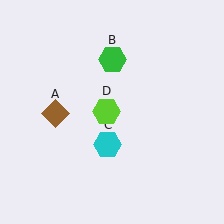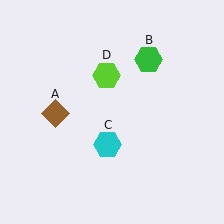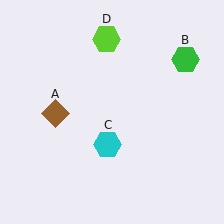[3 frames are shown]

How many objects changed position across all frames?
2 objects changed position: green hexagon (object B), lime hexagon (object D).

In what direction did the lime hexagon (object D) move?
The lime hexagon (object D) moved up.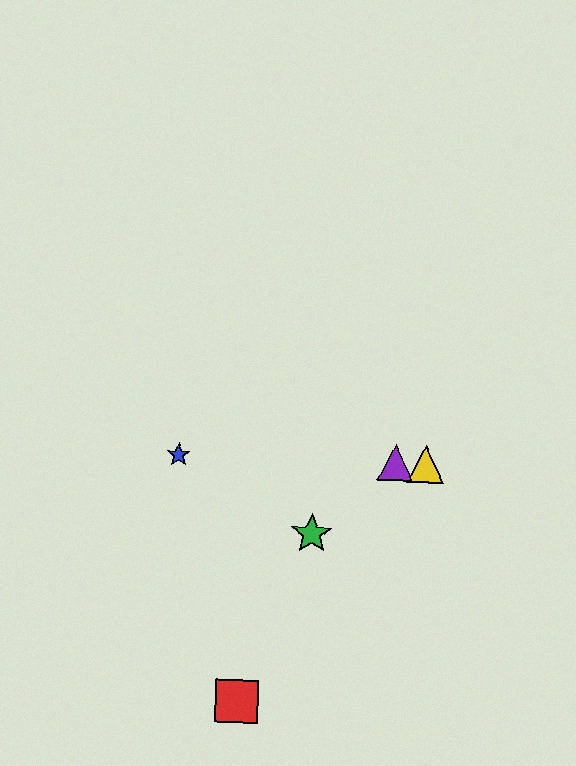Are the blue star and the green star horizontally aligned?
No, the blue star is at y≈455 and the green star is at y≈534.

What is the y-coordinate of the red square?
The red square is at y≈701.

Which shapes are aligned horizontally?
The blue star, the yellow triangle, the purple triangle are aligned horizontally.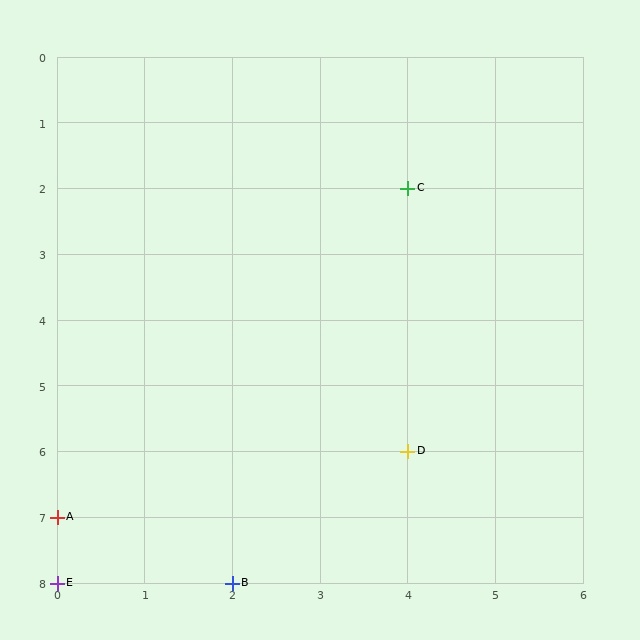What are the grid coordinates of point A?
Point A is at grid coordinates (0, 7).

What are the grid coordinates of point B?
Point B is at grid coordinates (2, 8).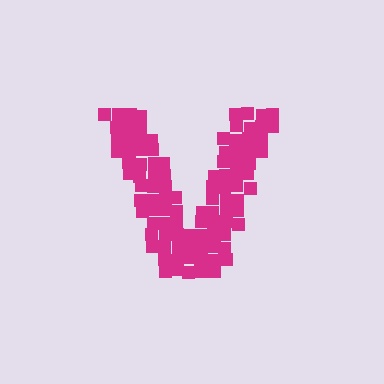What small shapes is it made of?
It is made of small squares.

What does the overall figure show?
The overall figure shows the letter V.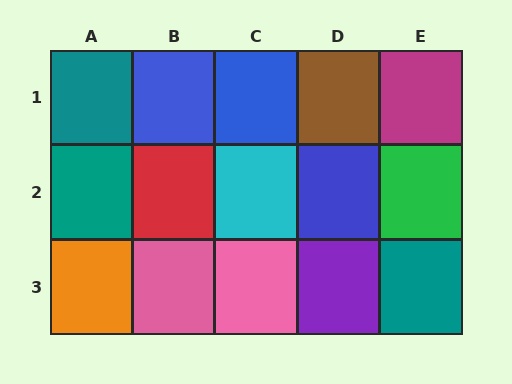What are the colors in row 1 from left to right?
Teal, blue, blue, brown, magenta.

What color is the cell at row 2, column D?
Blue.